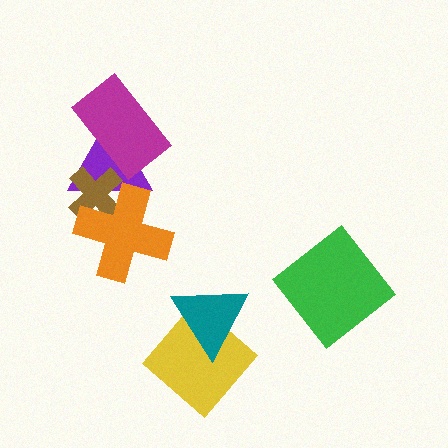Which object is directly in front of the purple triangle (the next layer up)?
The brown cross is directly in front of the purple triangle.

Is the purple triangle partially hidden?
Yes, it is partially covered by another shape.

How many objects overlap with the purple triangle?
3 objects overlap with the purple triangle.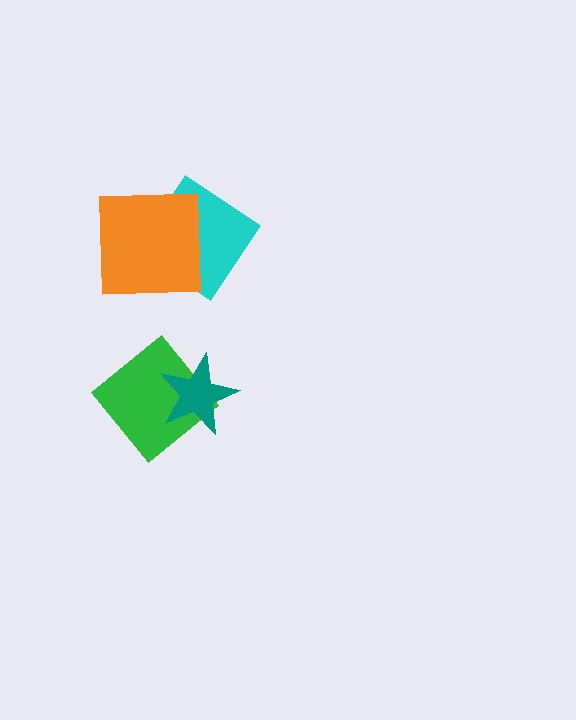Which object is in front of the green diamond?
The teal star is in front of the green diamond.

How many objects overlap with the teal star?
1 object overlaps with the teal star.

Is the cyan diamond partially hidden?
Yes, it is partially covered by another shape.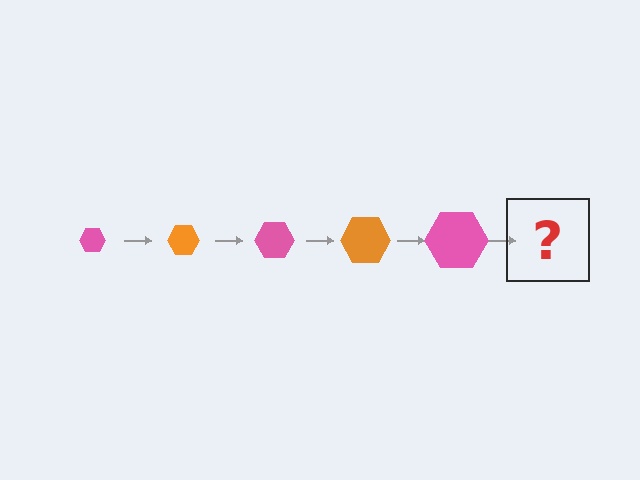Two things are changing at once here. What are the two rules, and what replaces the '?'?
The two rules are that the hexagon grows larger each step and the color cycles through pink and orange. The '?' should be an orange hexagon, larger than the previous one.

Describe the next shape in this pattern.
It should be an orange hexagon, larger than the previous one.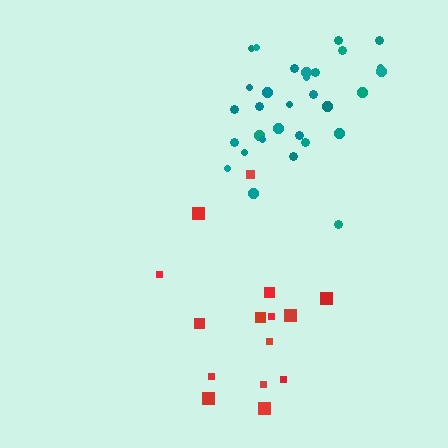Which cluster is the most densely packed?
Teal.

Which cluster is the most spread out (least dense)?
Red.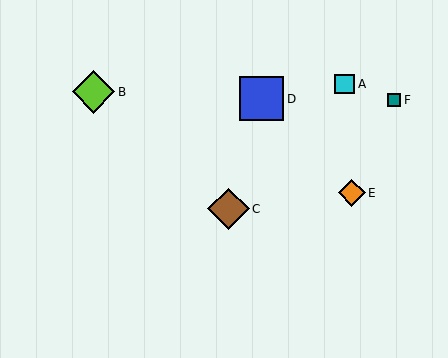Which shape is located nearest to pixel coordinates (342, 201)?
The orange diamond (labeled E) at (352, 193) is nearest to that location.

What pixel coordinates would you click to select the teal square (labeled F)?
Click at (394, 100) to select the teal square F.